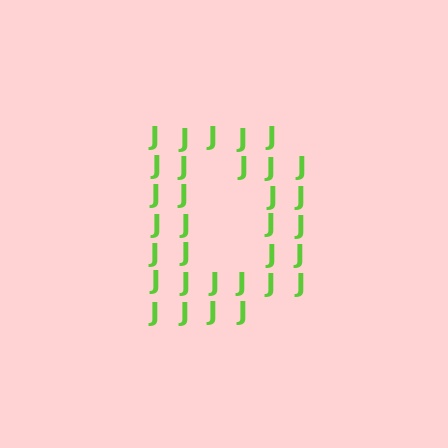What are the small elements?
The small elements are letter J's.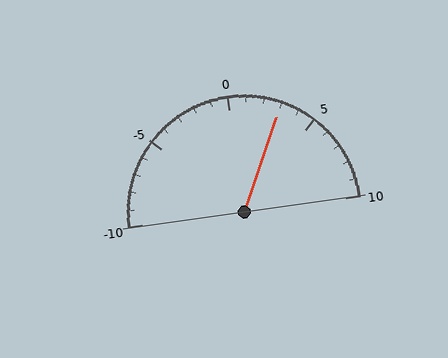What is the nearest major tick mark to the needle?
The nearest major tick mark is 5.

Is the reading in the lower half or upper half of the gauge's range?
The reading is in the upper half of the range (-10 to 10).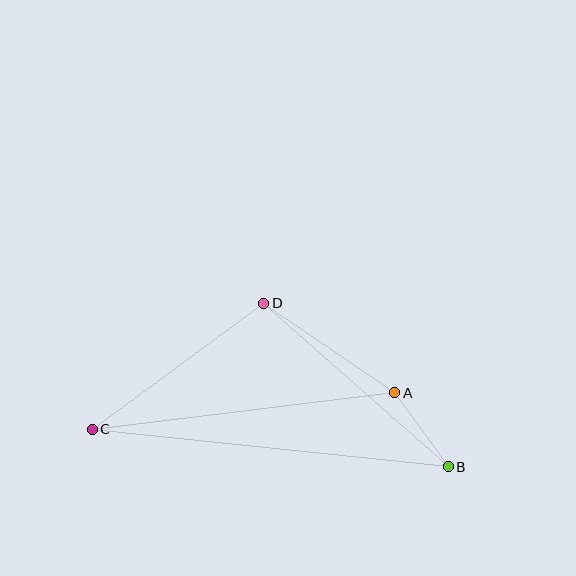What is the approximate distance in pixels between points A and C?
The distance between A and C is approximately 305 pixels.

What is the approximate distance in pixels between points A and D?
The distance between A and D is approximately 159 pixels.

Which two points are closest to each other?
Points A and B are closest to each other.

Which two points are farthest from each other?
Points B and C are farthest from each other.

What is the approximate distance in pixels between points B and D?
The distance between B and D is approximately 246 pixels.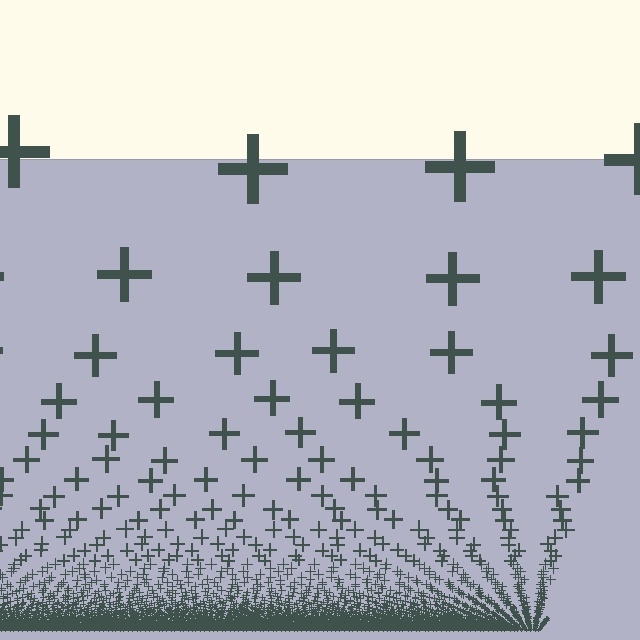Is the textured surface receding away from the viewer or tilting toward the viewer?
The surface appears to tilt toward the viewer. Texture elements get larger and sparser toward the top.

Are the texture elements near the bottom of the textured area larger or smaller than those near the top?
Smaller. The gradient is inverted — elements near the bottom are smaller and denser.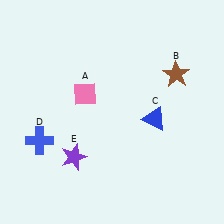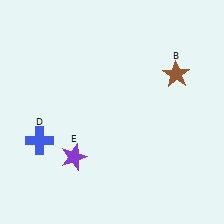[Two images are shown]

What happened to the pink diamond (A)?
The pink diamond (A) was removed in Image 2. It was in the top-left area of Image 1.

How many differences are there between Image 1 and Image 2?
There are 2 differences between the two images.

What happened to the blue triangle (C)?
The blue triangle (C) was removed in Image 2. It was in the bottom-right area of Image 1.